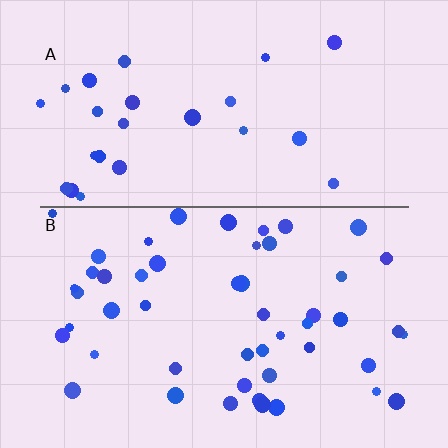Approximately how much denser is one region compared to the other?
Approximately 1.9× — region B over region A.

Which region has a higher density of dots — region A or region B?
B (the bottom).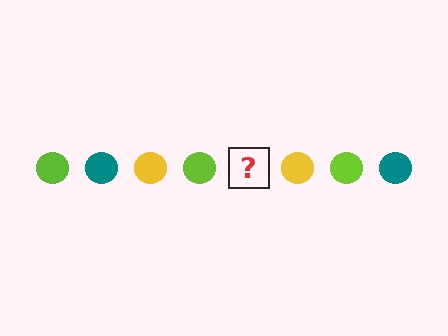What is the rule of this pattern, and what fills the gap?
The rule is that the pattern cycles through lime, teal, yellow circles. The gap should be filled with a teal circle.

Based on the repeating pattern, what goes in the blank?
The blank should be a teal circle.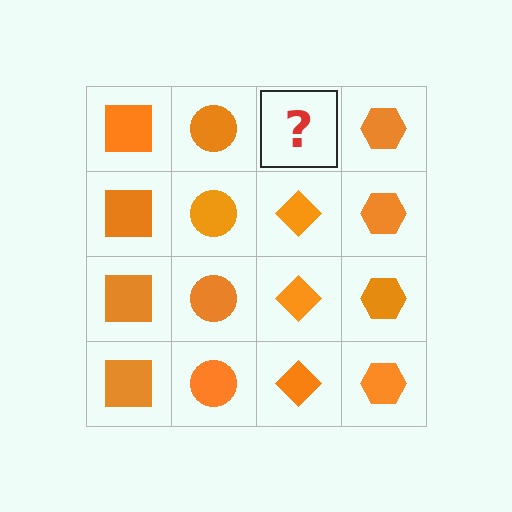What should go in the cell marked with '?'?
The missing cell should contain an orange diamond.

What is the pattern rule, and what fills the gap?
The rule is that each column has a consistent shape. The gap should be filled with an orange diamond.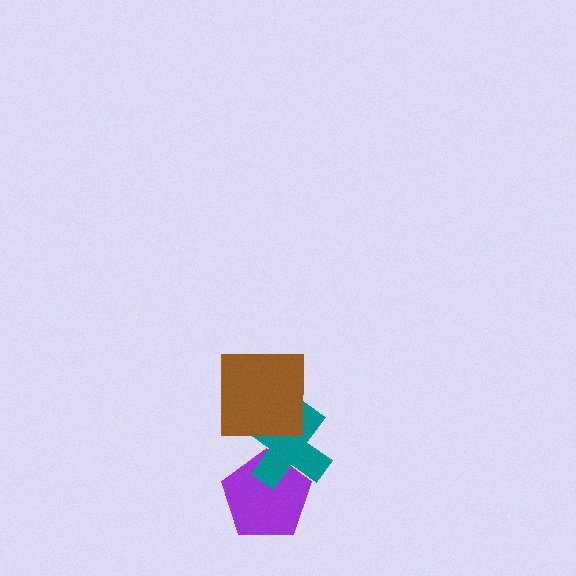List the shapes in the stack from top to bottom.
From top to bottom: the brown square, the teal cross, the purple pentagon.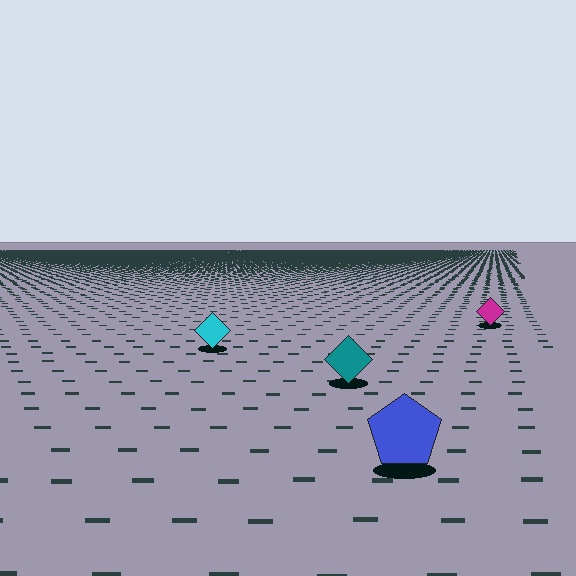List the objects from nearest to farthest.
From nearest to farthest: the blue pentagon, the teal diamond, the cyan diamond, the magenta diamond.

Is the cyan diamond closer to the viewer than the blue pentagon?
No. The blue pentagon is closer — you can tell from the texture gradient: the ground texture is coarser near it.